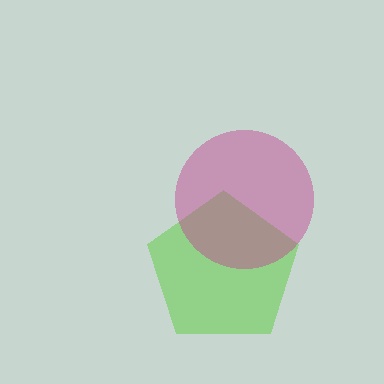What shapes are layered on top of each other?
The layered shapes are: a lime pentagon, a magenta circle.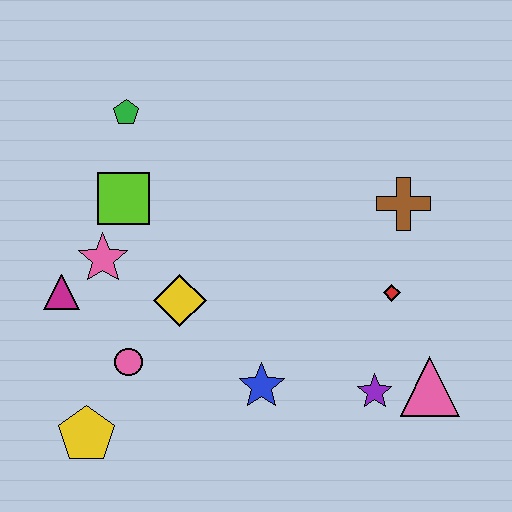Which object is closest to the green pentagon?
The lime square is closest to the green pentagon.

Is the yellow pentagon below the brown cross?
Yes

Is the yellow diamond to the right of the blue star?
No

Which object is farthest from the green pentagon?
The pink triangle is farthest from the green pentagon.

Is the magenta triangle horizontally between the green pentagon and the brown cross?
No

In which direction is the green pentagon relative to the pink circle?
The green pentagon is above the pink circle.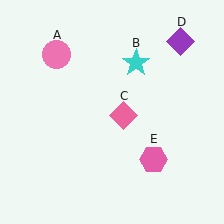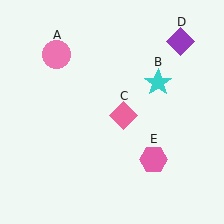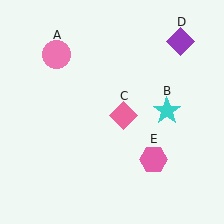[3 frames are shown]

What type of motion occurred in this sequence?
The cyan star (object B) rotated clockwise around the center of the scene.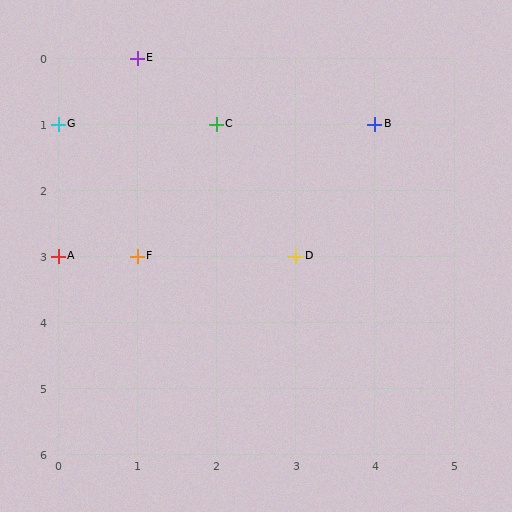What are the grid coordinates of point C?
Point C is at grid coordinates (2, 1).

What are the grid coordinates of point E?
Point E is at grid coordinates (1, 0).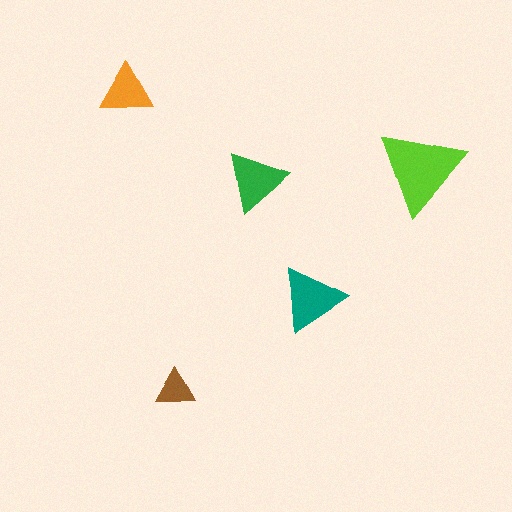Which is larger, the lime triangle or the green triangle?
The lime one.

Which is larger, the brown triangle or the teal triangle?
The teal one.